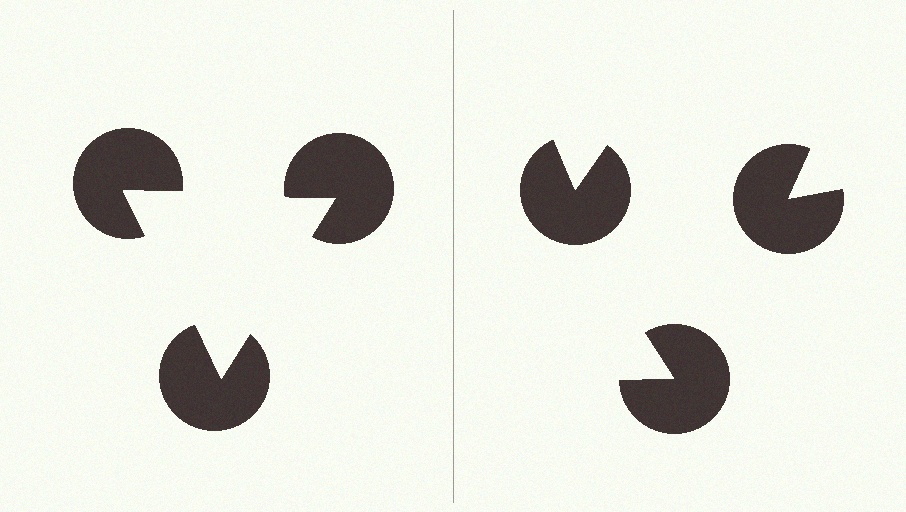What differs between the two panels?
The pac-man discs are positioned identically on both sides; only the wedge orientations differ. On the left they align to a triangle; on the right they are misaligned.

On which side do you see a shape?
An illusory triangle appears on the left side. On the right side the wedge cuts are rotated, so no coherent shape forms.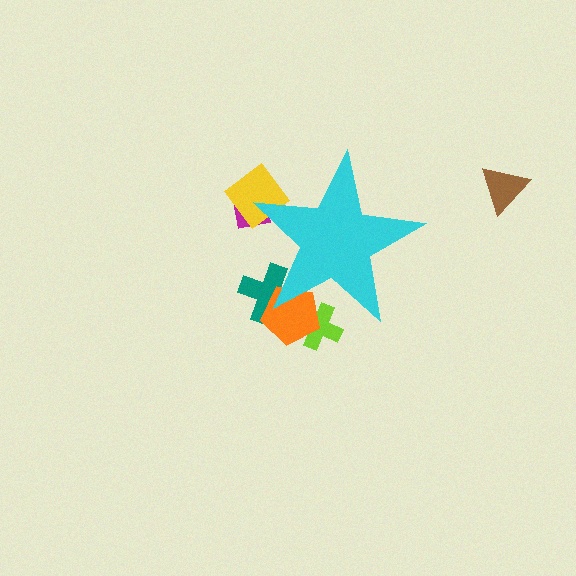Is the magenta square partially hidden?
Yes, the magenta square is partially hidden behind the cyan star.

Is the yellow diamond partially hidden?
Yes, the yellow diamond is partially hidden behind the cyan star.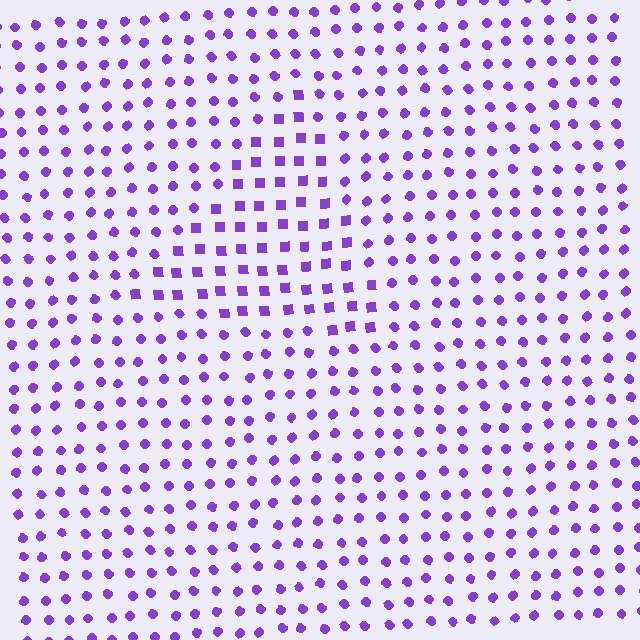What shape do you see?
I see a triangle.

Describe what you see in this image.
The image is filled with small purple elements arranged in a uniform grid. A triangle-shaped region contains squares, while the surrounding area contains circles. The boundary is defined purely by the change in element shape.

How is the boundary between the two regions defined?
The boundary is defined by a change in element shape: squares inside vs. circles outside. All elements share the same color and spacing.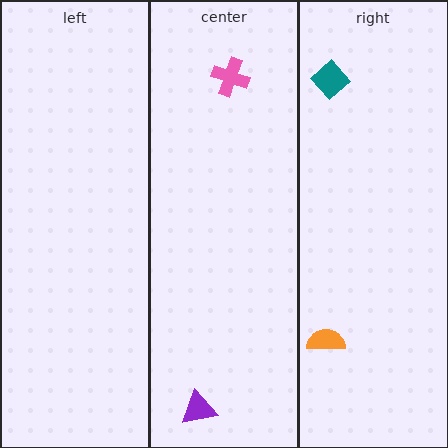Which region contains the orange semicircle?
The right region.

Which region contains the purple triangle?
The center region.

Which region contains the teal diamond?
The right region.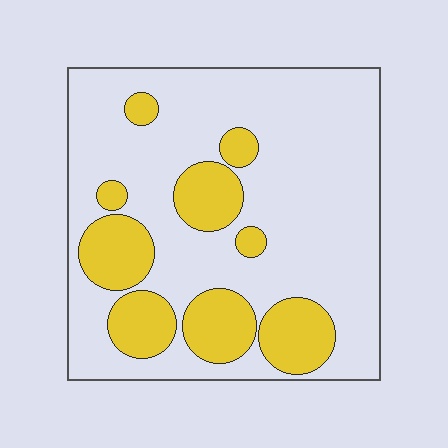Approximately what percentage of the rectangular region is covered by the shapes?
Approximately 25%.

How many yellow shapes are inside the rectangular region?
9.